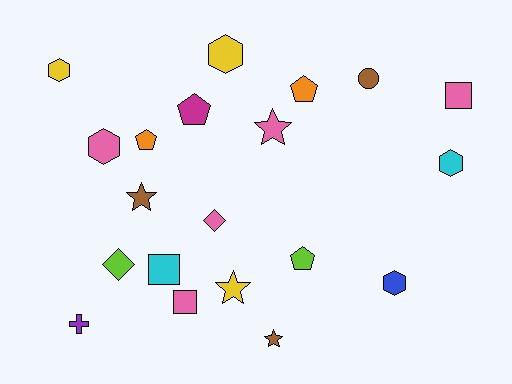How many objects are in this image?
There are 20 objects.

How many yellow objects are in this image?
There are 3 yellow objects.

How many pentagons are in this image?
There are 4 pentagons.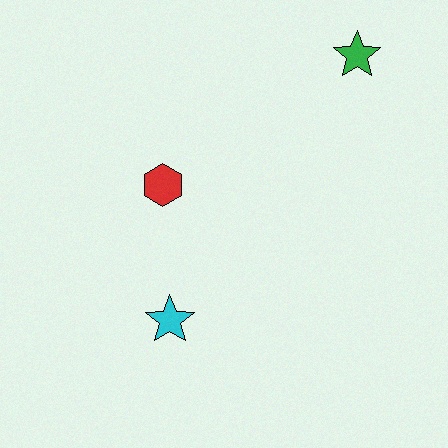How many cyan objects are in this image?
There is 1 cyan object.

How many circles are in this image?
There are no circles.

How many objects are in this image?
There are 3 objects.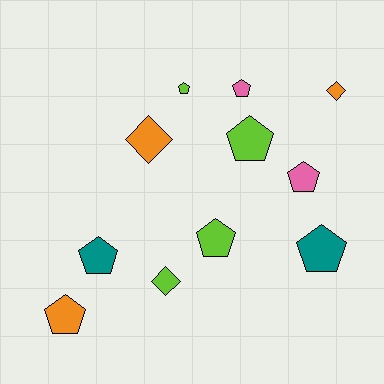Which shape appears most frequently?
Pentagon, with 8 objects.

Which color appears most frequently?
Lime, with 4 objects.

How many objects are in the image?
There are 11 objects.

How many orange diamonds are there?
There are 2 orange diamonds.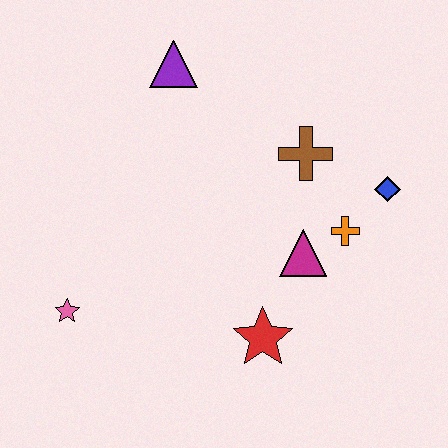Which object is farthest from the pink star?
The blue diamond is farthest from the pink star.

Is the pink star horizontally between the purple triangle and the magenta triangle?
No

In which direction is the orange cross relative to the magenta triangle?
The orange cross is to the right of the magenta triangle.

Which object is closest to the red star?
The magenta triangle is closest to the red star.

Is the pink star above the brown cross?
No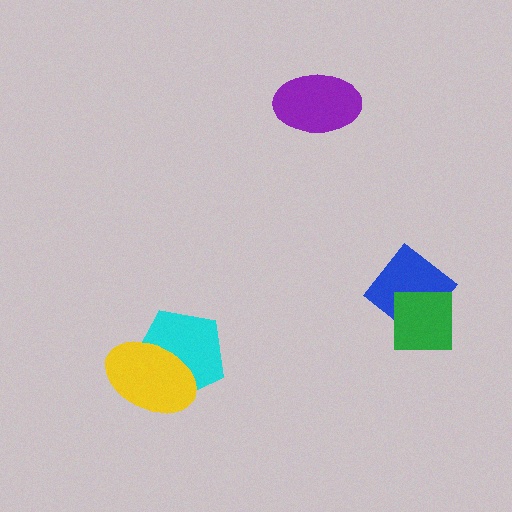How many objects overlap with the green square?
1 object overlaps with the green square.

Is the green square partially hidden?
No, no other shape covers it.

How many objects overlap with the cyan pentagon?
1 object overlaps with the cyan pentagon.